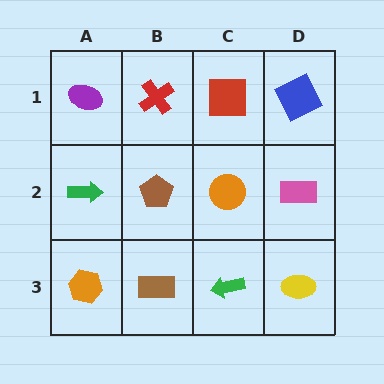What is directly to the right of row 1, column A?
A red cross.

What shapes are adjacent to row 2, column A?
A purple ellipse (row 1, column A), an orange hexagon (row 3, column A), a brown pentagon (row 2, column B).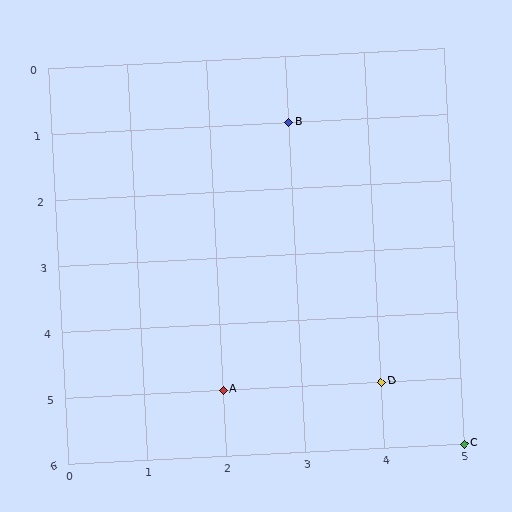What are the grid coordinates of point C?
Point C is at grid coordinates (5, 6).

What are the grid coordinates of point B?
Point B is at grid coordinates (3, 1).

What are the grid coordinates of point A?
Point A is at grid coordinates (2, 5).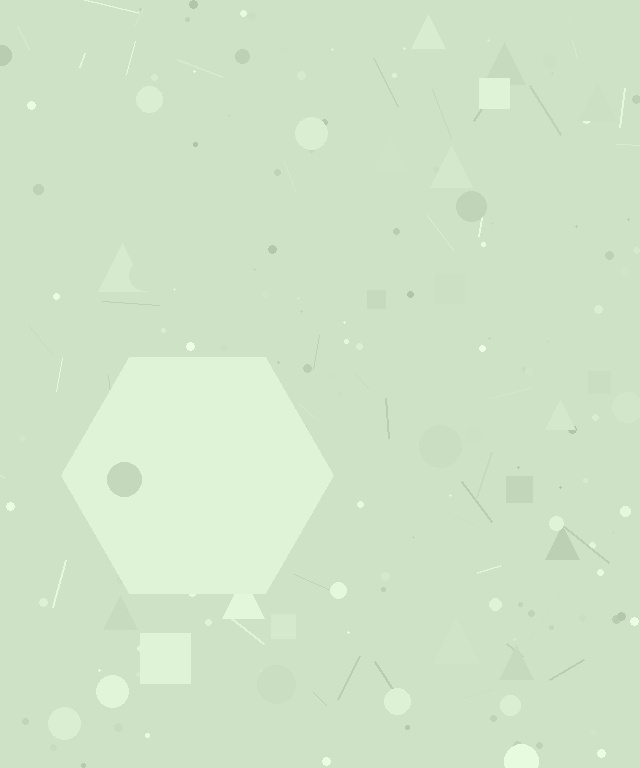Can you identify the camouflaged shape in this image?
The camouflaged shape is a hexagon.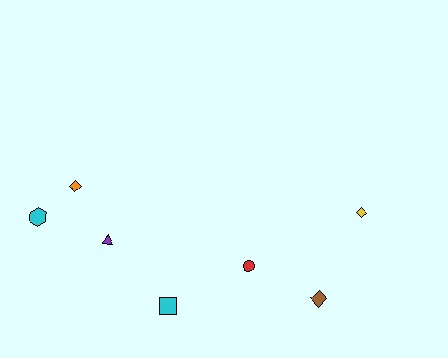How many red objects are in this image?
There is 1 red object.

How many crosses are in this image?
There are no crosses.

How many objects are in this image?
There are 7 objects.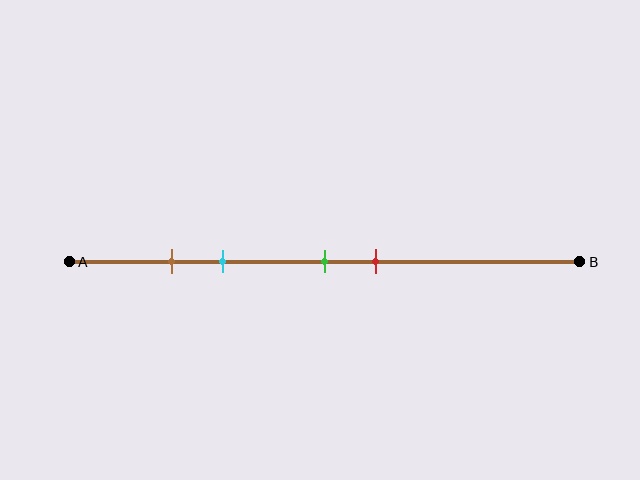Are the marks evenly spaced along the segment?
No, the marks are not evenly spaced.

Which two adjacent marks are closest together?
The brown and cyan marks are the closest adjacent pair.